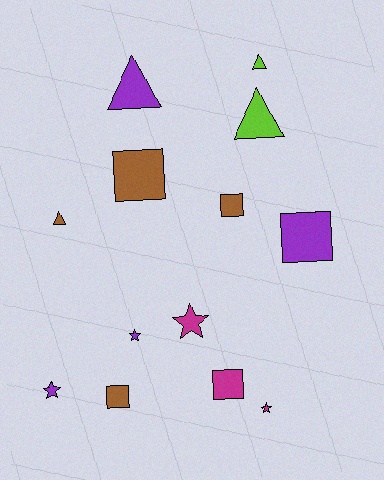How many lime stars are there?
There are no lime stars.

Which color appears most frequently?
Purple, with 4 objects.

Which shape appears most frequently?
Square, with 5 objects.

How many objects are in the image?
There are 13 objects.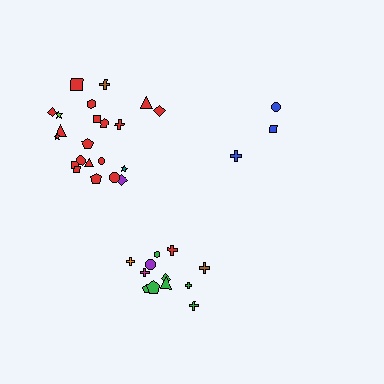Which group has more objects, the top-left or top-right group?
The top-left group.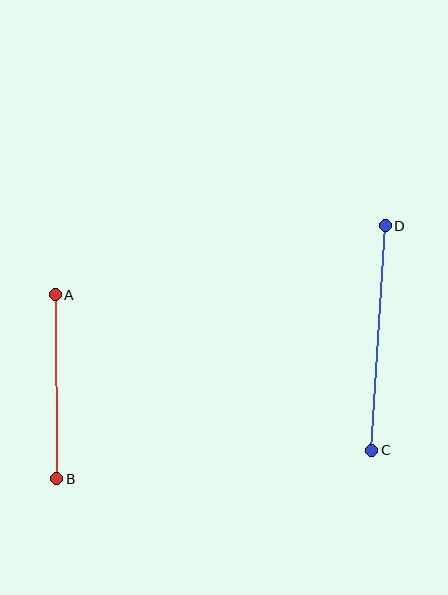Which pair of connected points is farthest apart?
Points C and D are farthest apart.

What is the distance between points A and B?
The distance is approximately 184 pixels.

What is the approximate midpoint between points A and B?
The midpoint is at approximately (56, 387) pixels.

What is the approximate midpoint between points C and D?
The midpoint is at approximately (378, 338) pixels.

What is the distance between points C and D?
The distance is approximately 225 pixels.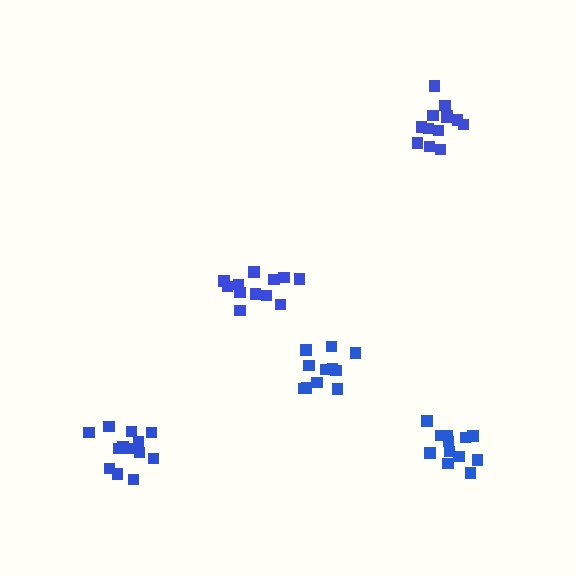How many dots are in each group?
Group 1: 12 dots, Group 2: 11 dots, Group 3: 13 dots, Group 4: 13 dots, Group 5: 12 dots (61 total).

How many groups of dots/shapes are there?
There are 5 groups.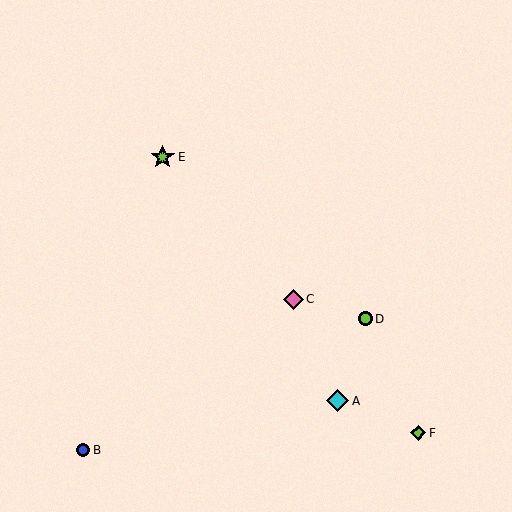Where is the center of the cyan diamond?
The center of the cyan diamond is at (337, 401).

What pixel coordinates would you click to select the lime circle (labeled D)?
Click at (365, 319) to select the lime circle D.